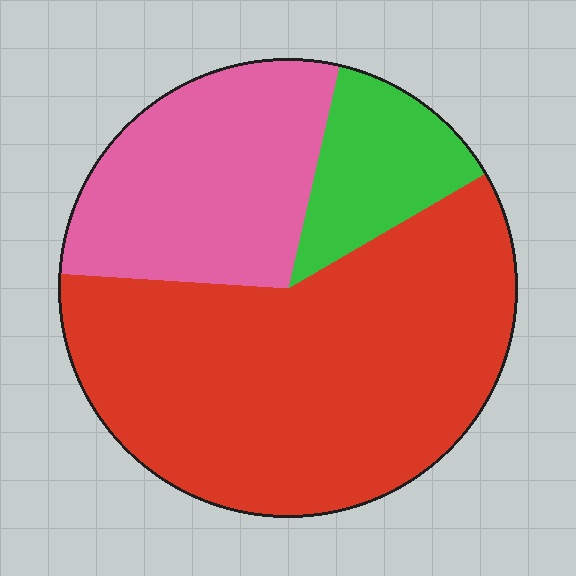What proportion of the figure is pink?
Pink takes up about one quarter (1/4) of the figure.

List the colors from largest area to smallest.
From largest to smallest: red, pink, green.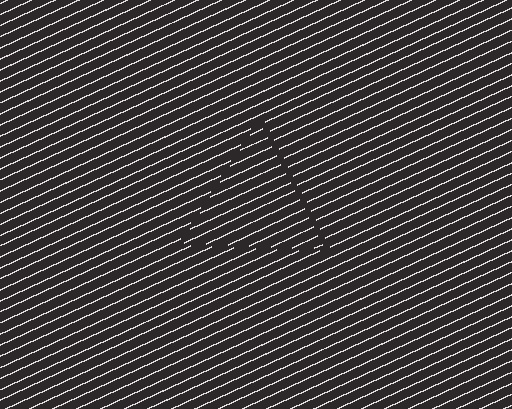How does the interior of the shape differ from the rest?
The interior of the shape contains the same grating, shifted by half a period — the contour is defined by the phase discontinuity where line-ends from the inner and outer gratings abut.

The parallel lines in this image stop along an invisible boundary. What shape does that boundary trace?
An illusory triangle. The interior of the shape contains the same grating, shifted by half a period — the contour is defined by the phase discontinuity where line-ends from the inner and outer gratings abut.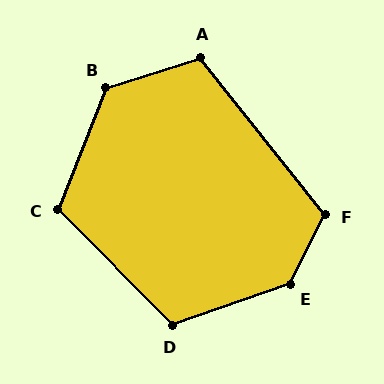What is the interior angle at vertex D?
Approximately 115 degrees (obtuse).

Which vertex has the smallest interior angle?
A, at approximately 110 degrees.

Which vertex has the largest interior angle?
E, at approximately 136 degrees.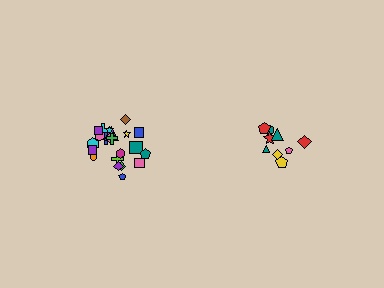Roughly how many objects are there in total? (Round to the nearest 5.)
Roughly 30 objects in total.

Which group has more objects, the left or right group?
The left group.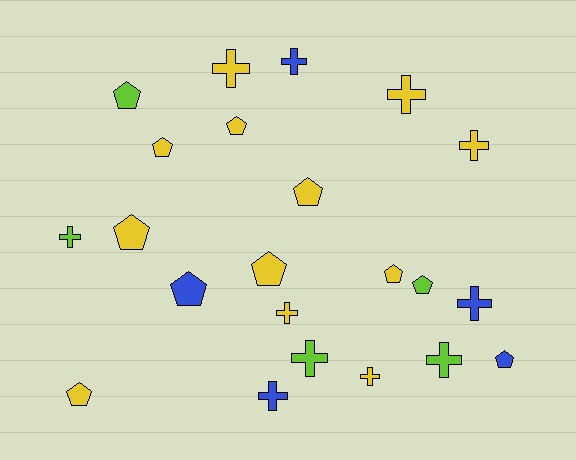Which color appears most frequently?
Yellow, with 12 objects.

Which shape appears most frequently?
Pentagon, with 11 objects.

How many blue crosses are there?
There are 3 blue crosses.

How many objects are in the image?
There are 22 objects.